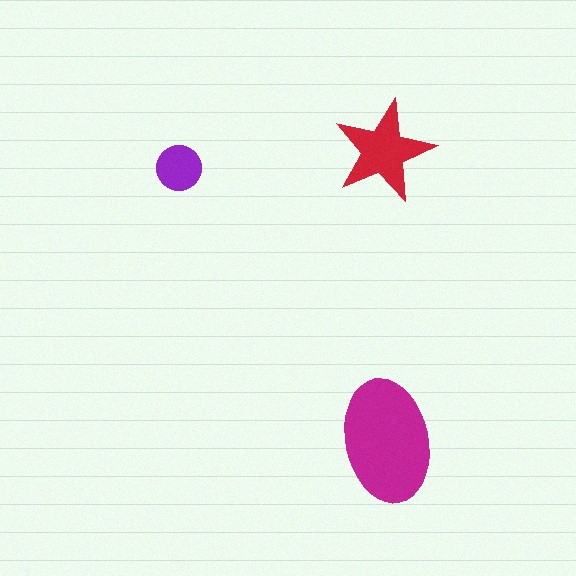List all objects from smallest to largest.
The purple circle, the red star, the magenta ellipse.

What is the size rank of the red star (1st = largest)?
2nd.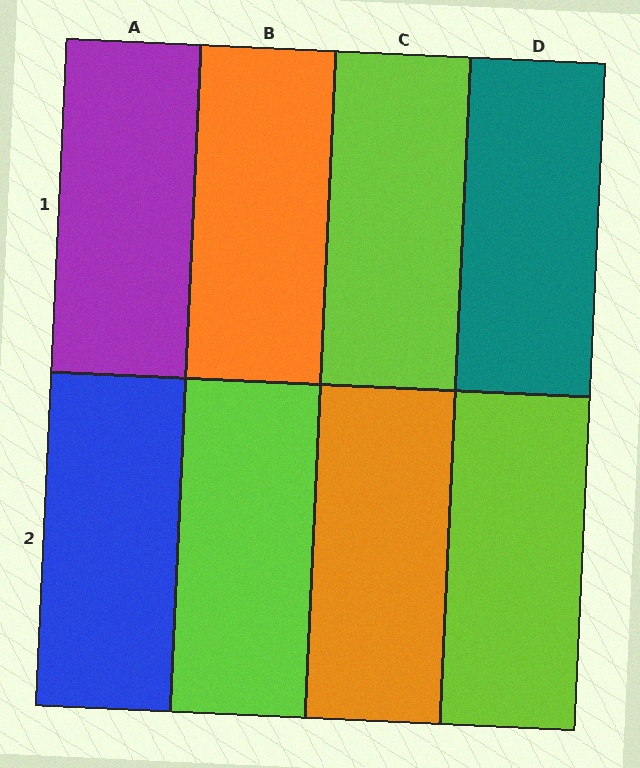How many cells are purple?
1 cell is purple.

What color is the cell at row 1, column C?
Lime.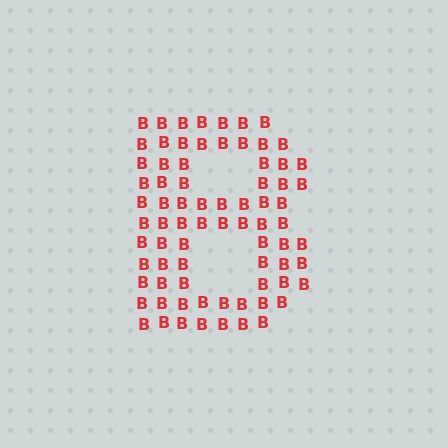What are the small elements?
The small elements are letter B's.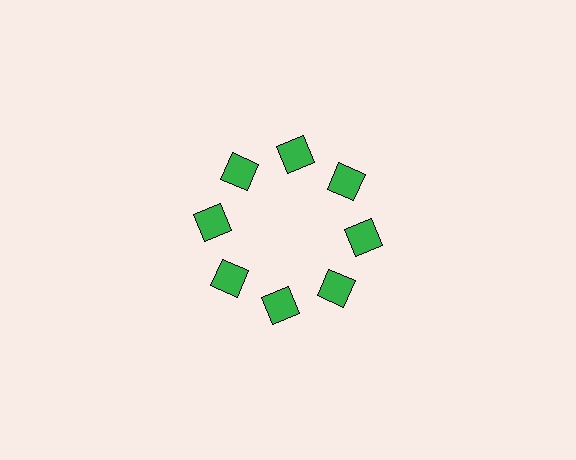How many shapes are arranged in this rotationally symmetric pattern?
There are 8 shapes, arranged in 8 groups of 1.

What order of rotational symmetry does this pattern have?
This pattern has 8-fold rotational symmetry.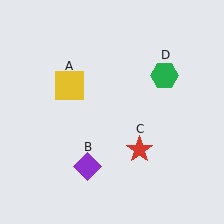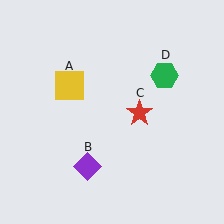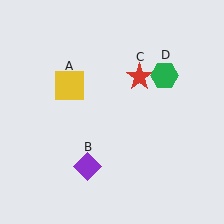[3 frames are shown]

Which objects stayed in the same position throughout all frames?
Yellow square (object A) and purple diamond (object B) and green hexagon (object D) remained stationary.